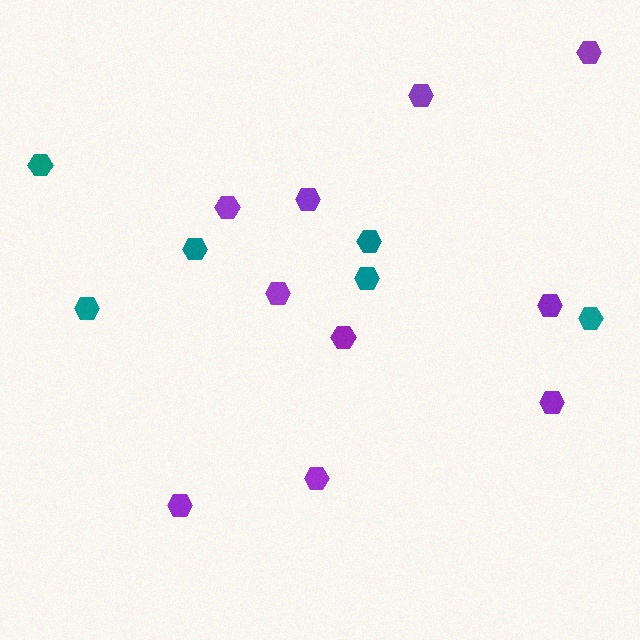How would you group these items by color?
There are 2 groups: one group of teal hexagons (6) and one group of purple hexagons (10).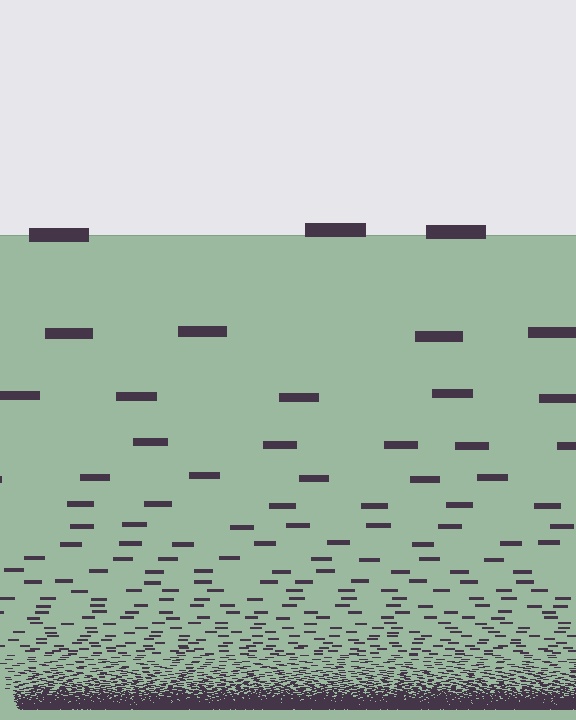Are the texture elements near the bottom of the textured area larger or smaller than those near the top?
Smaller. The gradient is inverted — elements near the bottom are smaller and denser.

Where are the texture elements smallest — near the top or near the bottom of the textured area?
Near the bottom.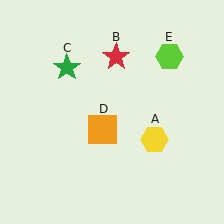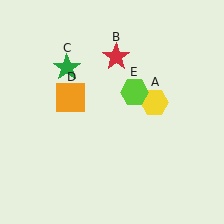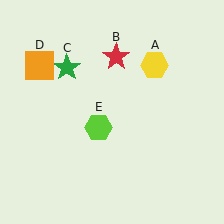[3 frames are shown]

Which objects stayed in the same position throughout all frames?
Red star (object B) and green star (object C) remained stationary.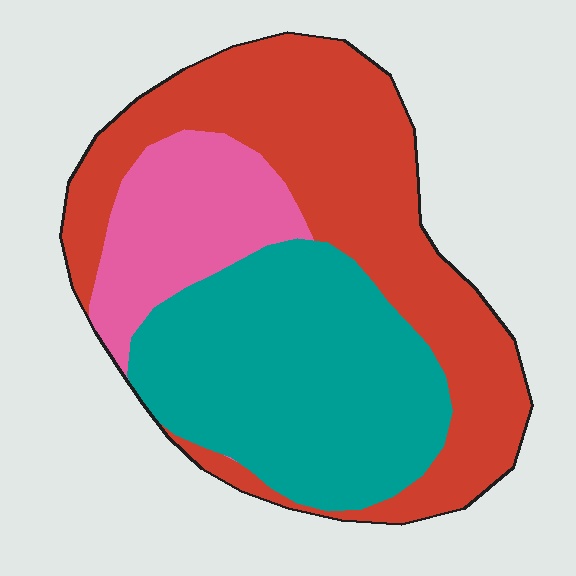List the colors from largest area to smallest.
From largest to smallest: red, teal, pink.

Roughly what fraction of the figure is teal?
Teal covers 38% of the figure.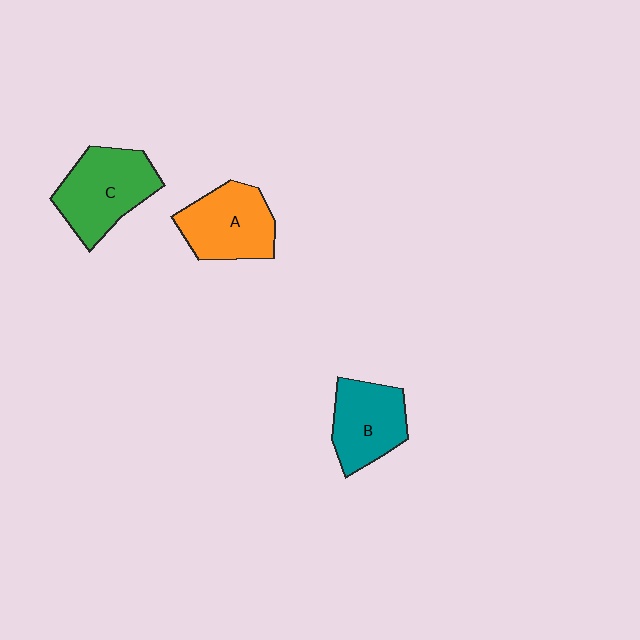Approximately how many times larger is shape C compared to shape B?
Approximately 1.2 times.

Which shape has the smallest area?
Shape B (teal).